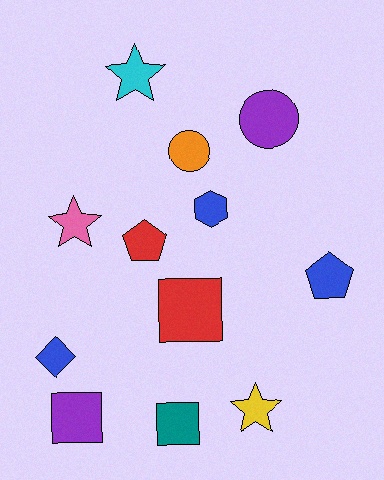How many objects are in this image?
There are 12 objects.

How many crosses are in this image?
There are no crosses.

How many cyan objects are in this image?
There is 1 cyan object.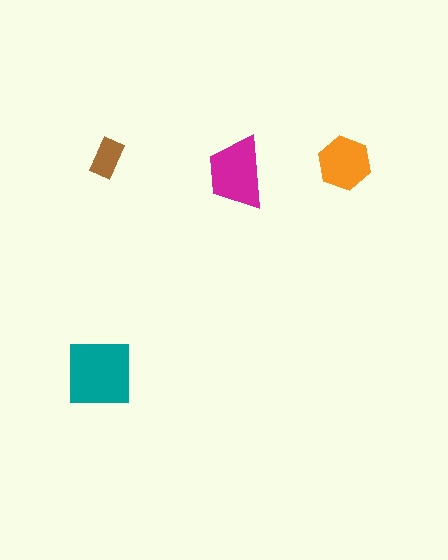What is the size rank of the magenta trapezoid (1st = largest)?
2nd.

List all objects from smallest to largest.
The brown rectangle, the orange hexagon, the magenta trapezoid, the teal square.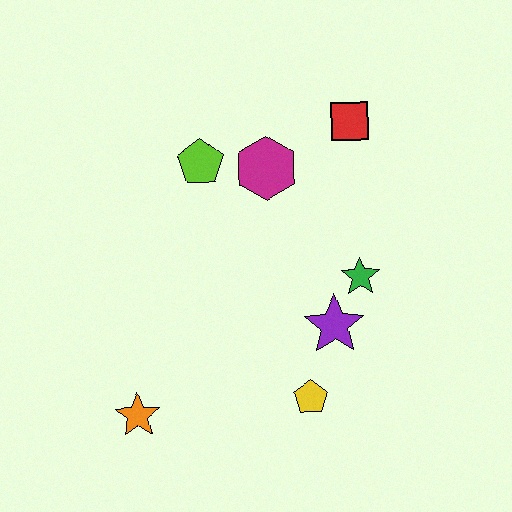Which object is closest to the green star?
The purple star is closest to the green star.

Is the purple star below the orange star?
No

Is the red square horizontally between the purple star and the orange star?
No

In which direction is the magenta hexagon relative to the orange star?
The magenta hexagon is above the orange star.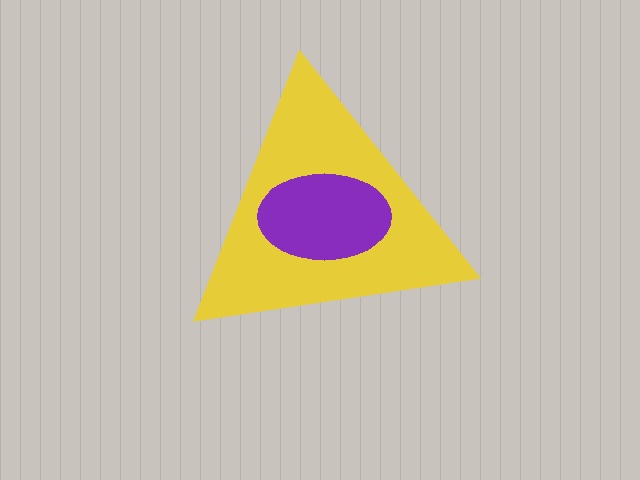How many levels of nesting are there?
2.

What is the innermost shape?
The purple ellipse.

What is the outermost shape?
The yellow triangle.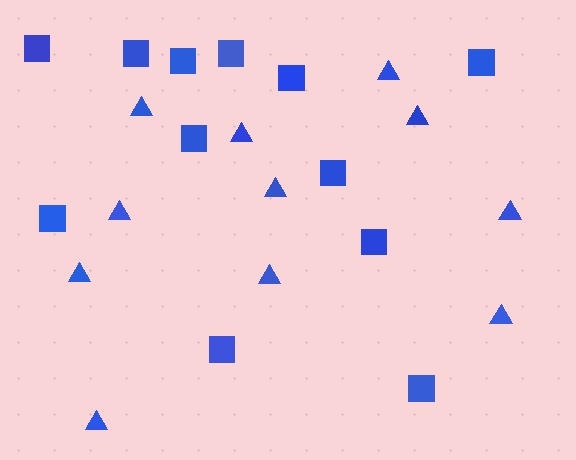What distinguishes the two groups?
There are 2 groups: one group of squares (12) and one group of triangles (11).